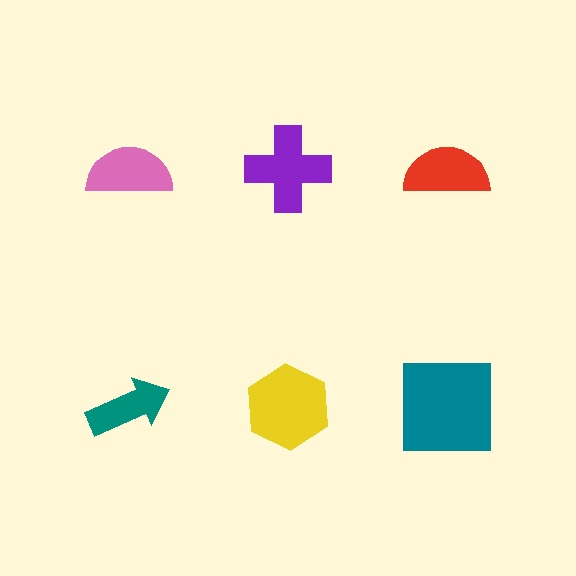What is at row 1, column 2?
A purple cross.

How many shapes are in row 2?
3 shapes.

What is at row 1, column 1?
A pink semicircle.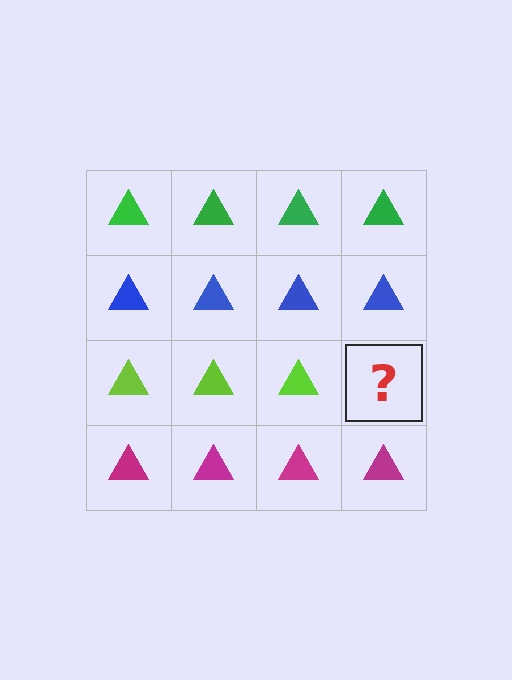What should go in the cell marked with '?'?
The missing cell should contain a lime triangle.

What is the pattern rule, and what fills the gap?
The rule is that each row has a consistent color. The gap should be filled with a lime triangle.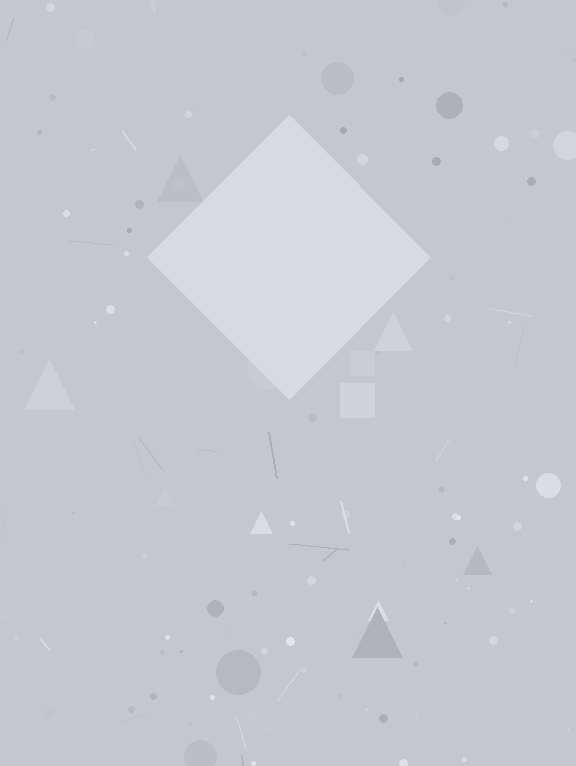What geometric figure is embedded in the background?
A diamond is embedded in the background.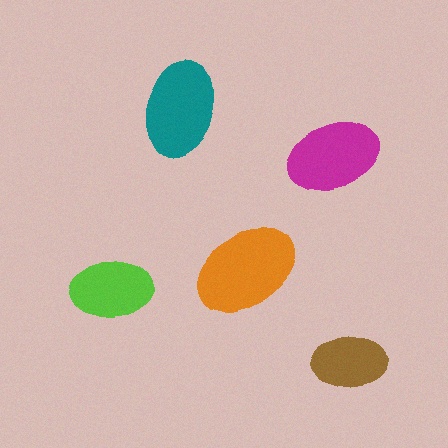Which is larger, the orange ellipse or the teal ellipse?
The orange one.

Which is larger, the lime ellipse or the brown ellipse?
The lime one.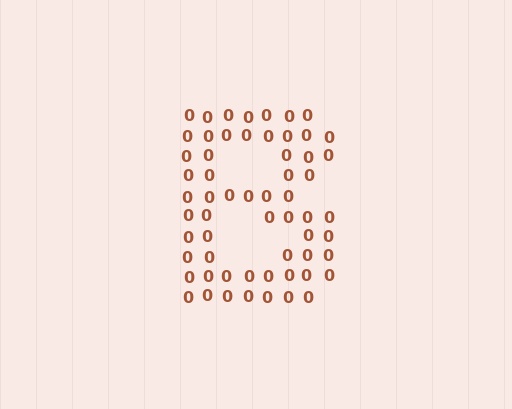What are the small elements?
The small elements are digit 0's.